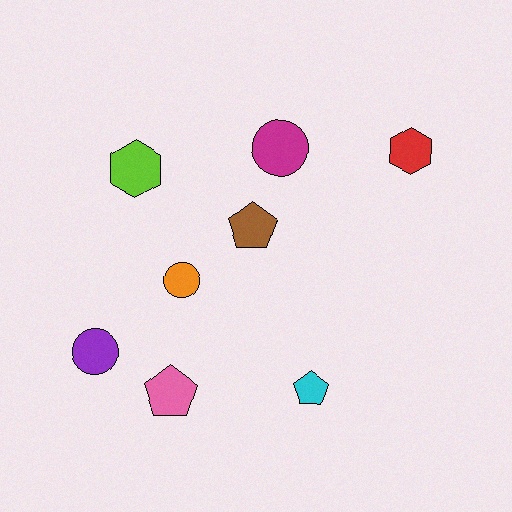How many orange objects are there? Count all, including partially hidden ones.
There is 1 orange object.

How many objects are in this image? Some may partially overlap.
There are 8 objects.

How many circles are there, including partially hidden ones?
There are 3 circles.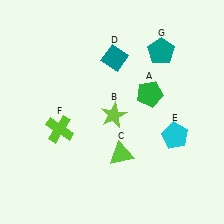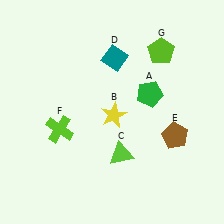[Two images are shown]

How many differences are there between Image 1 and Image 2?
There are 3 differences between the two images.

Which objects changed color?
B changed from lime to yellow. E changed from cyan to brown. G changed from teal to lime.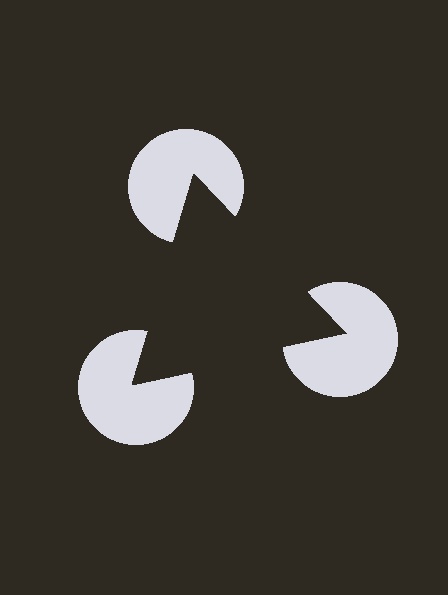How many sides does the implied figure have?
3 sides.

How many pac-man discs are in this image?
There are 3 — one at each vertex of the illusory triangle.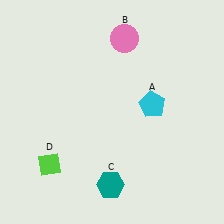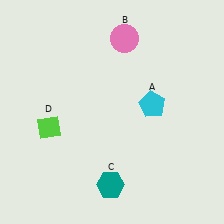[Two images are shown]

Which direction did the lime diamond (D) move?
The lime diamond (D) moved up.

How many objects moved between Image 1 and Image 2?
1 object moved between the two images.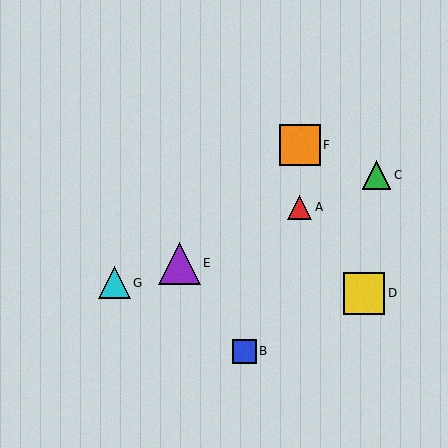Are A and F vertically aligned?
Yes, both are at x≈300.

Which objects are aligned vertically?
Objects A, F are aligned vertically.